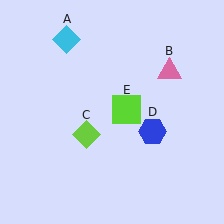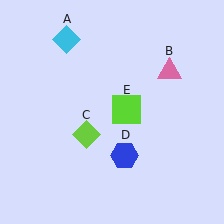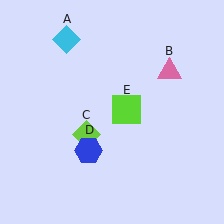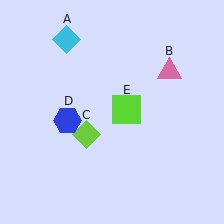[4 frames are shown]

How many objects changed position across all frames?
1 object changed position: blue hexagon (object D).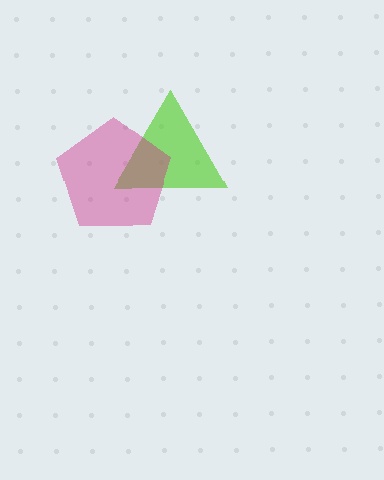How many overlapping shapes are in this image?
There are 2 overlapping shapes in the image.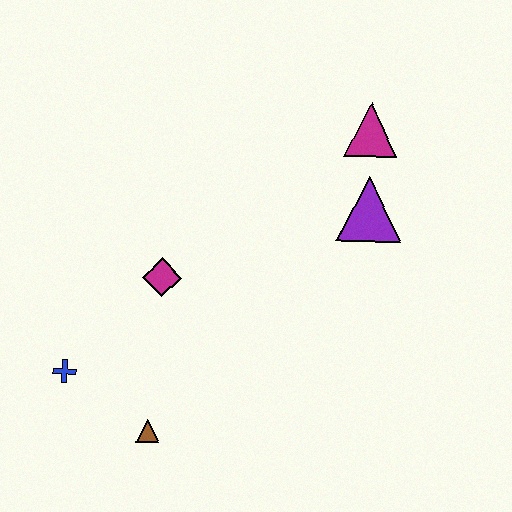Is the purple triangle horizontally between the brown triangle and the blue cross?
No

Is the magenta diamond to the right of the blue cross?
Yes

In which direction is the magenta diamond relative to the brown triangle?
The magenta diamond is above the brown triangle.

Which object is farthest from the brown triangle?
The magenta triangle is farthest from the brown triangle.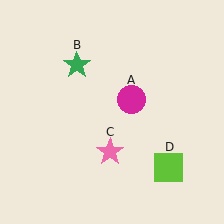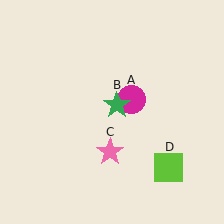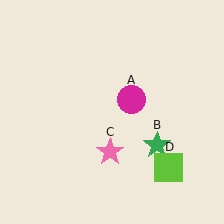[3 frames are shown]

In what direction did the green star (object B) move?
The green star (object B) moved down and to the right.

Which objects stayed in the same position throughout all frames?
Magenta circle (object A) and pink star (object C) and lime square (object D) remained stationary.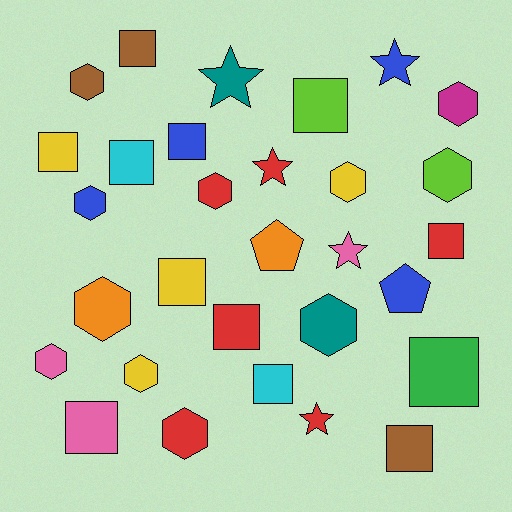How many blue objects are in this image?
There are 4 blue objects.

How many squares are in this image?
There are 12 squares.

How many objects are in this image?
There are 30 objects.